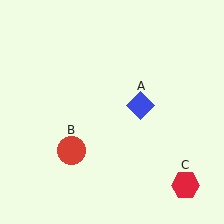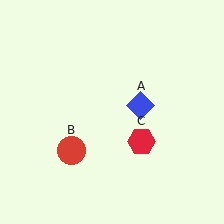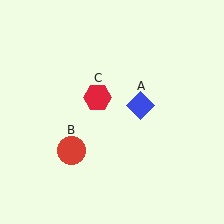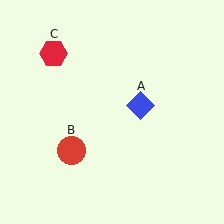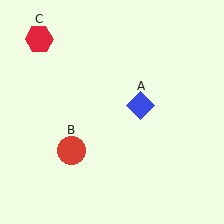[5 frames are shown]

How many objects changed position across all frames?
1 object changed position: red hexagon (object C).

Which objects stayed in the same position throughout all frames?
Blue diamond (object A) and red circle (object B) remained stationary.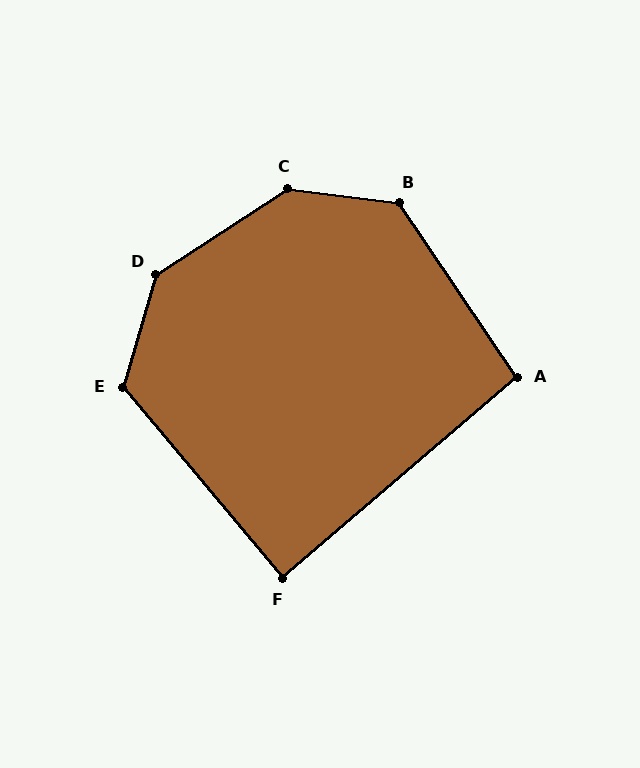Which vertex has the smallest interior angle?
F, at approximately 90 degrees.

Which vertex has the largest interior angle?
C, at approximately 140 degrees.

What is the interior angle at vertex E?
Approximately 124 degrees (obtuse).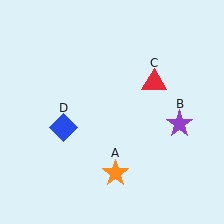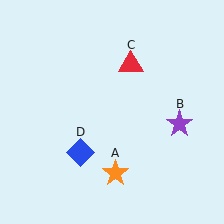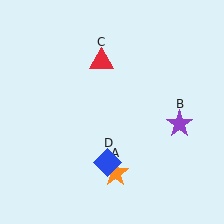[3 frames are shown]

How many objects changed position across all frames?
2 objects changed position: red triangle (object C), blue diamond (object D).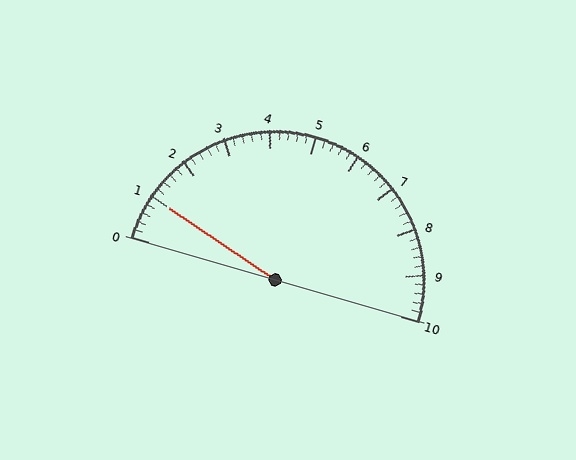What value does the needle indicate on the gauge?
The needle indicates approximately 1.0.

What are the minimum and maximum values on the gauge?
The gauge ranges from 0 to 10.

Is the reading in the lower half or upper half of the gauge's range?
The reading is in the lower half of the range (0 to 10).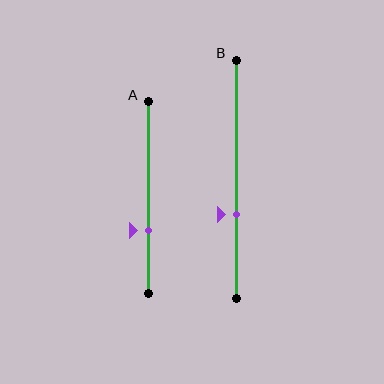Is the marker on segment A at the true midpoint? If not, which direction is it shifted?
No, the marker on segment A is shifted downward by about 17% of the segment length.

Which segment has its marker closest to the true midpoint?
Segment B has its marker closest to the true midpoint.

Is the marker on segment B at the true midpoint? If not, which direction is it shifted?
No, the marker on segment B is shifted downward by about 15% of the segment length.